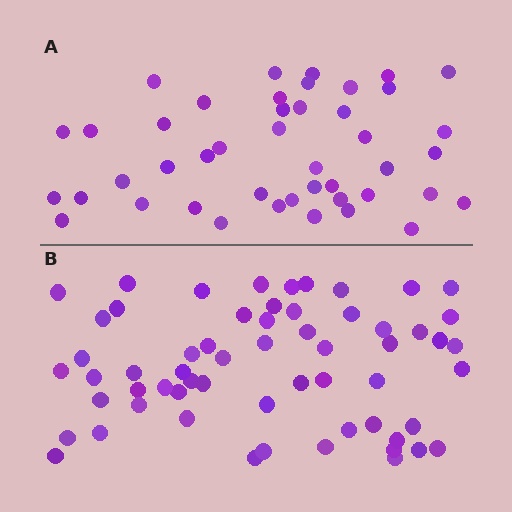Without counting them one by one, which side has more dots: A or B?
Region B (the bottom region) has more dots.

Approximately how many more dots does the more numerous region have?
Region B has approximately 15 more dots than region A.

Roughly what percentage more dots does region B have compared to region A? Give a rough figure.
About 35% more.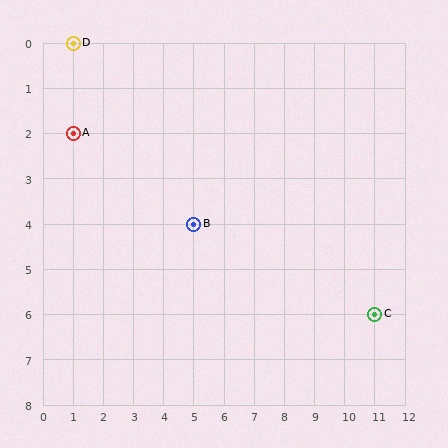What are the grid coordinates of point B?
Point B is at grid coordinates (5, 4).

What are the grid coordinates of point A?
Point A is at grid coordinates (1, 2).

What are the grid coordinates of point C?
Point C is at grid coordinates (11, 6).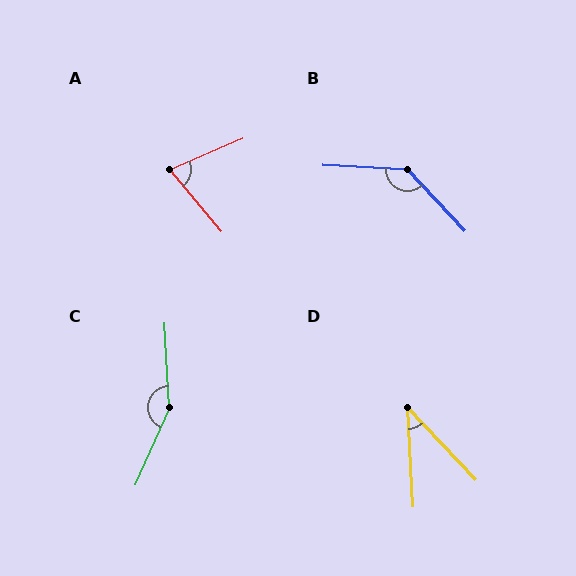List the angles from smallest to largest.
D (40°), A (74°), B (136°), C (153°).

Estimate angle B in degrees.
Approximately 136 degrees.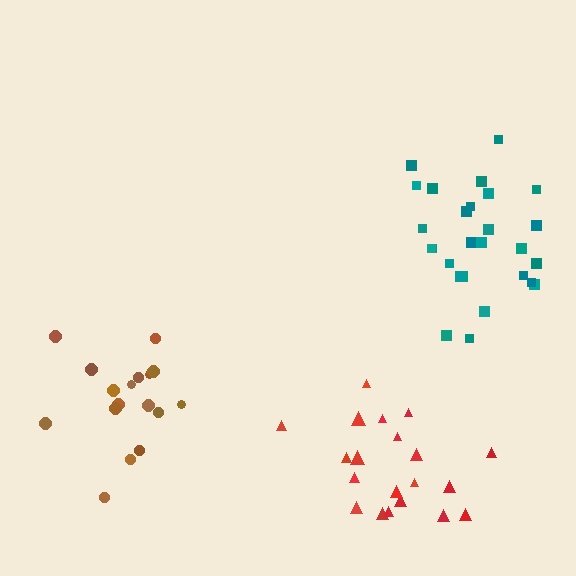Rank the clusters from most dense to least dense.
brown, red, teal.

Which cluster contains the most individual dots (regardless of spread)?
Teal (28).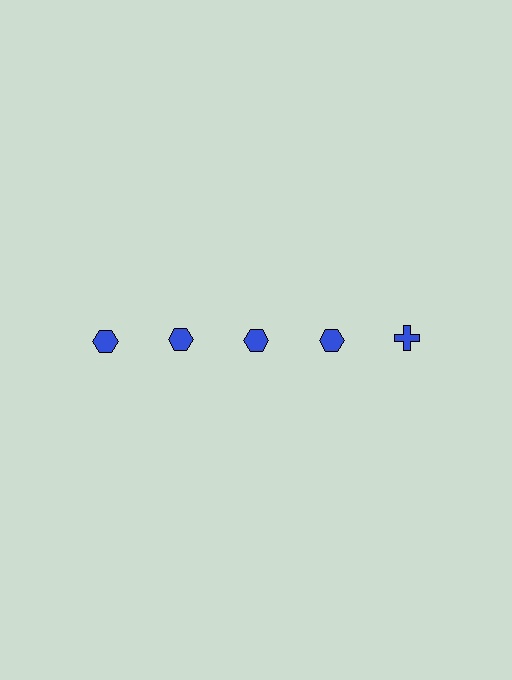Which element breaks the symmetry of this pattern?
The blue cross in the top row, rightmost column breaks the symmetry. All other shapes are blue hexagons.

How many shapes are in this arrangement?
There are 5 shapes arranged in a grid pattern.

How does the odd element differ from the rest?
It has a different shape: cross instead of hexagon.